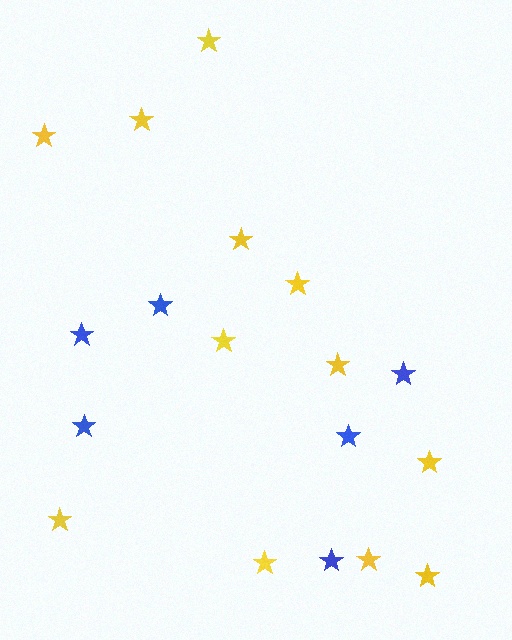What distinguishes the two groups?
There are 2 groups: one group of yellow stars (12) and one group of blue stars (6).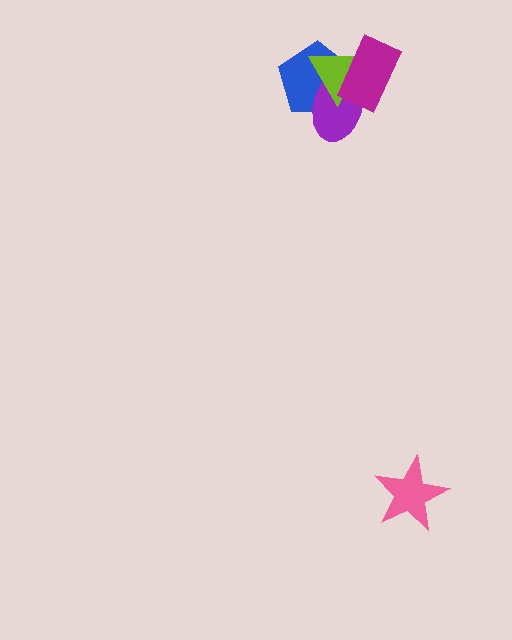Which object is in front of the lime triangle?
The magenta rectangle is in front of the lime triangle.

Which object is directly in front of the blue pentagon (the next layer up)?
The purple ellipse is directly in front of the blue pentagon.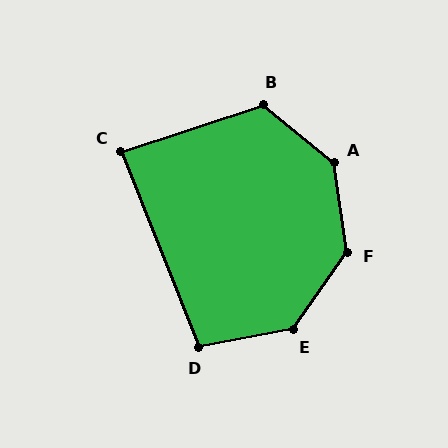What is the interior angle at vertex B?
Approximately 122 degrees (obtuse).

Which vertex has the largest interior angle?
A, at approximately 138 degrees.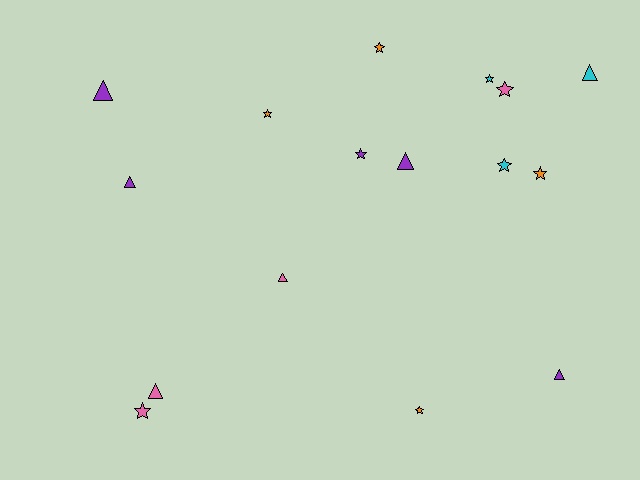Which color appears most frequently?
Purple, with 5 objects.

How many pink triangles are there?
There are 2 pink triangles.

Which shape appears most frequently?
Star, with 9 objects.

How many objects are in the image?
There are 16 objects.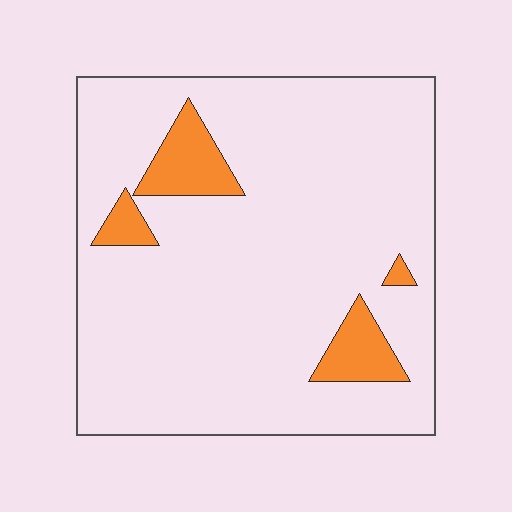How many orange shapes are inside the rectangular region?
4.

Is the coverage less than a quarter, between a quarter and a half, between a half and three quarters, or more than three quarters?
Less than a quarter.